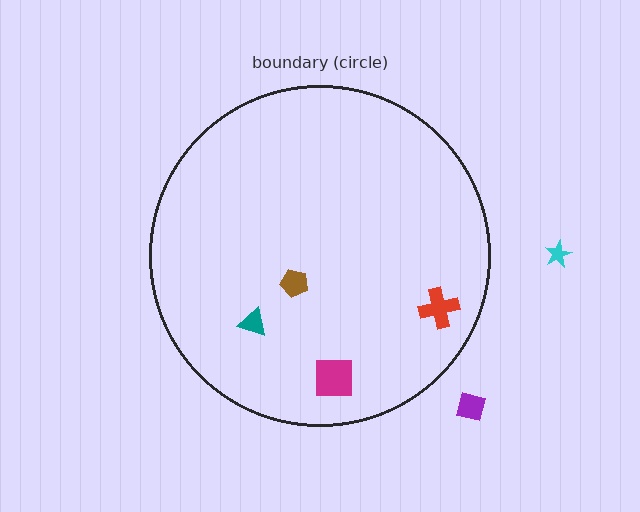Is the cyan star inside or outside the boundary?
Outside.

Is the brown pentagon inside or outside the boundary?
Inside.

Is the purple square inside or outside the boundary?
Outside.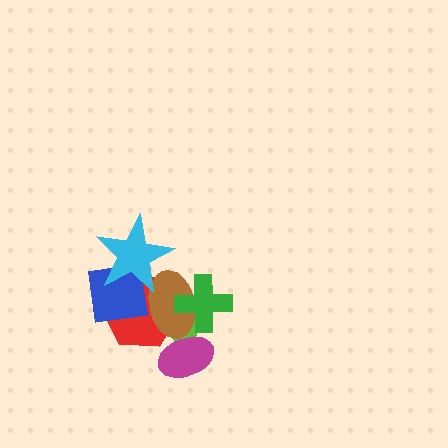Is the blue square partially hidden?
Yes, it is partially covered by another shape.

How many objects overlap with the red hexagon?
4 objects overlap with the red hexagon.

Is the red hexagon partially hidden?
Yes, it is partially covered by another shape.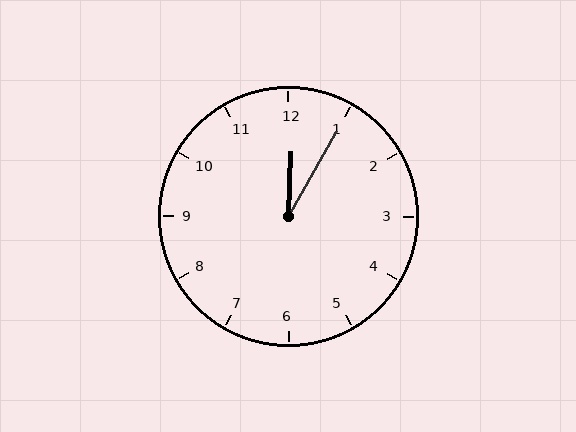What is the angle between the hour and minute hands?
Approximately 28 degrees.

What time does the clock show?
12:05.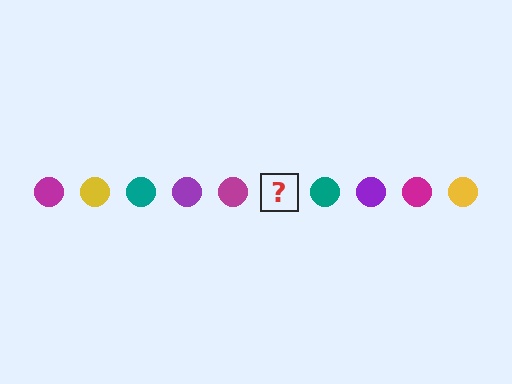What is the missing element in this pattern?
The missing element is a yellow circle.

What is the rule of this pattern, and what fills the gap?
The rule is that the pattern cycles through magenta, yellow, teal, purple circles. The gap should be filled with a yellow circle.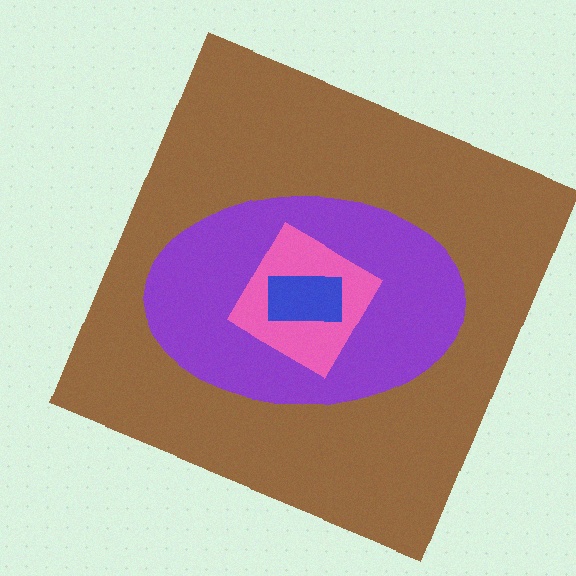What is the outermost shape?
The brown square.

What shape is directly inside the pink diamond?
The blue rectangle.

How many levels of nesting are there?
4.